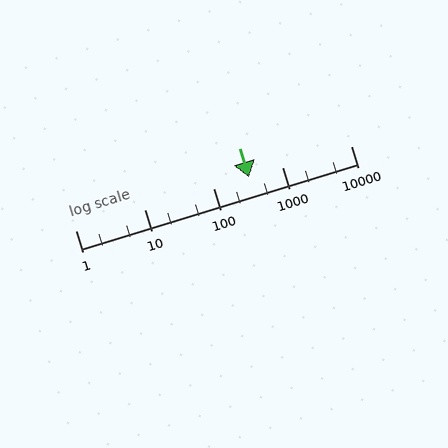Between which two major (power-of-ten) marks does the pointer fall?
The pointer is between 100 and 1000.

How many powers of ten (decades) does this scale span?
The scale spans 4 decades, from 1 to 10000.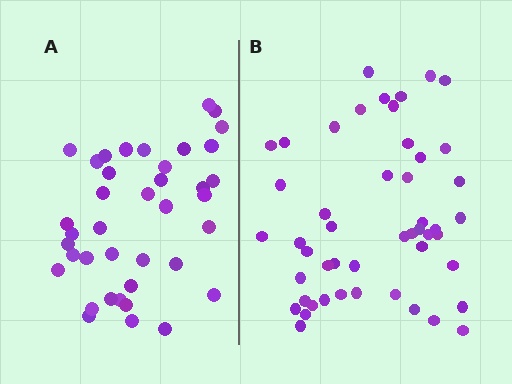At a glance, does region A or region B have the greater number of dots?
Region B (the right region) has more dots.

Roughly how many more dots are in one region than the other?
Region B has roughly 10 or so more dots than region A.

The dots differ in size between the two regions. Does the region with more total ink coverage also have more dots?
No. Region A has more total ink coverage because its dots are larger, but region B actually contains more individual dots. Total area can be misleading — the number of items is what matters here.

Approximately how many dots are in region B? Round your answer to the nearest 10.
About 50 dots. (The exact count is 49, which rounds to 50.)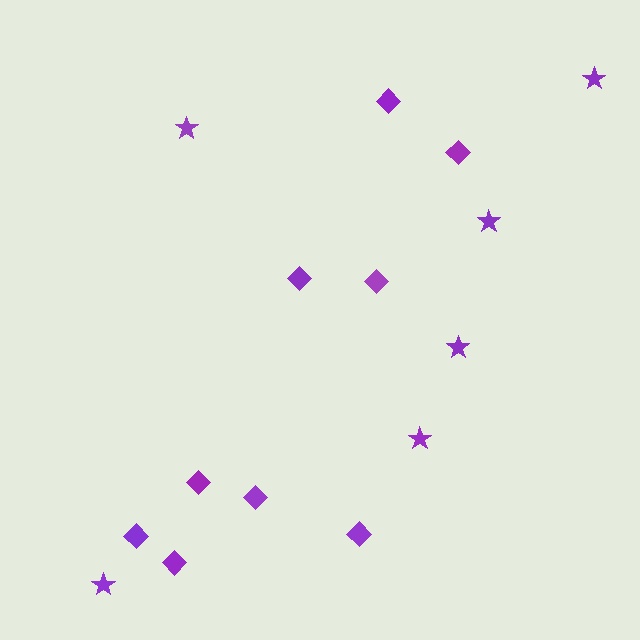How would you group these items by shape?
There are 2 groups: one group of stars (6) and one group of diamonds (9).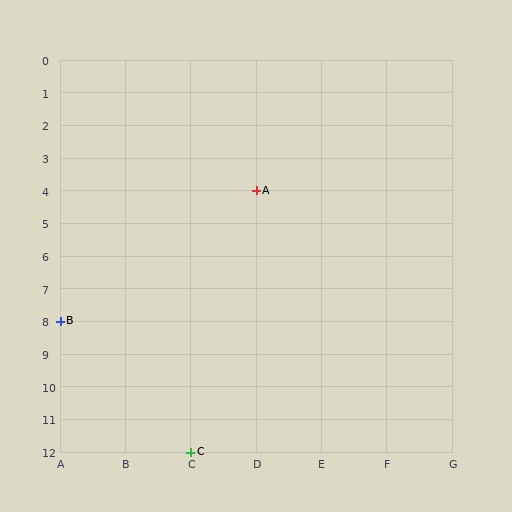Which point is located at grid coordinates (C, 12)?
Point C is at (C, 12).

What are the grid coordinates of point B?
Point B is at grid coordinates (A, 8).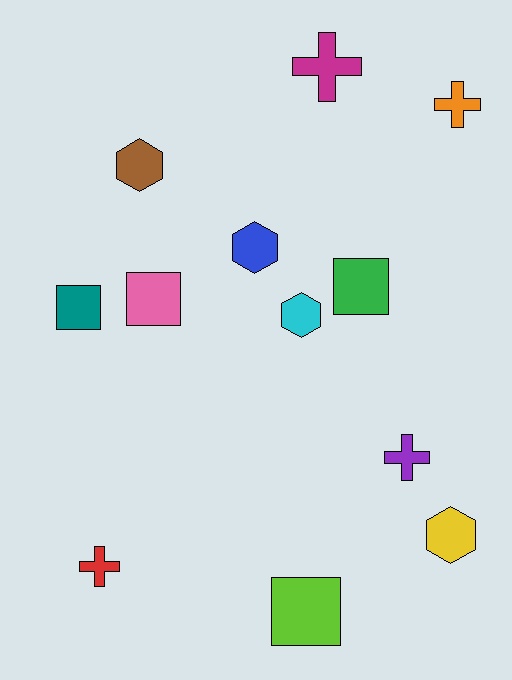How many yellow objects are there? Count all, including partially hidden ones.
There is 1 yellow object.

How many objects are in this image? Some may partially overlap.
There are 12 objects.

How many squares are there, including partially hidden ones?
There are 4 squares.